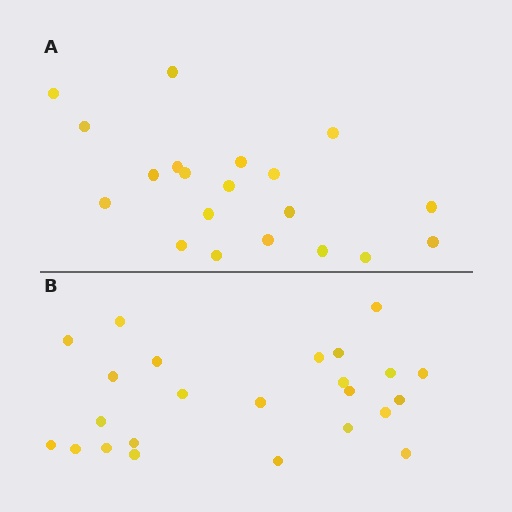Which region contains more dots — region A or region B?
Region B (the bottom region) has more dots.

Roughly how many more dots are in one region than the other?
Region B has about 4 more dots than region A.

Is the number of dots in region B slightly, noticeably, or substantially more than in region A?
Region B has only slightly more — the two regions are fairly close. The ratio is roughly 1.2 to 1.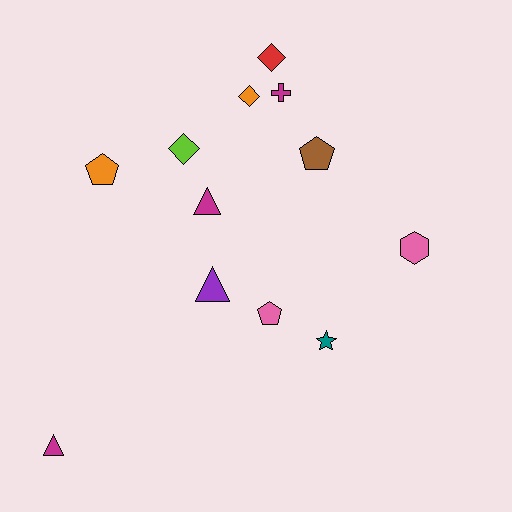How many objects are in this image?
There are 12 objects.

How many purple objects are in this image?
There is 1 purple object.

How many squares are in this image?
There are no squares.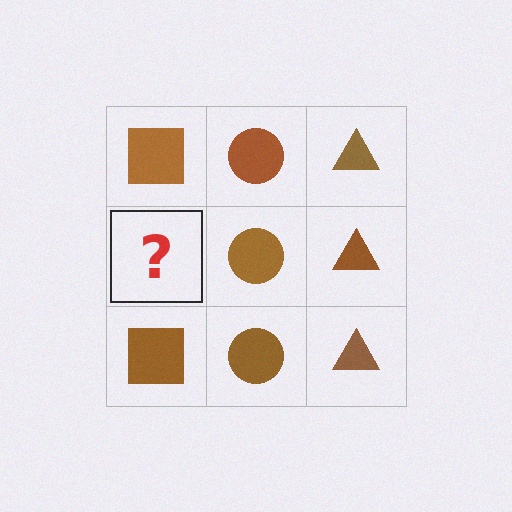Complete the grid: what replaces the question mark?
The question mark should be replaced with a brown square.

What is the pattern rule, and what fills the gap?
The rule is that each column has a consistent shape. The gap should be filled with a brown square.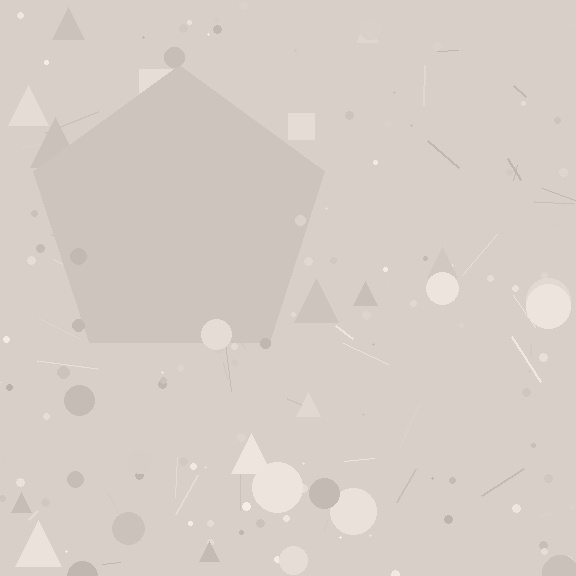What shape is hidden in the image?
A pentagon is hidden in the image.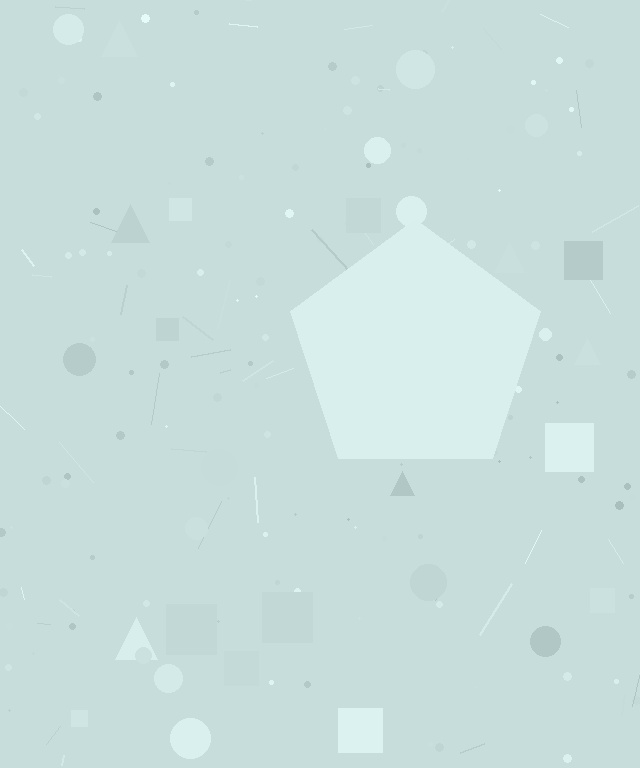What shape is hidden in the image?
A pentagon is hidden in the image.